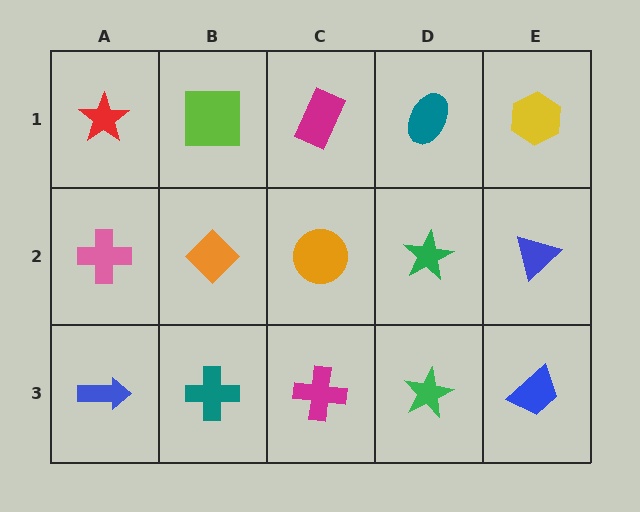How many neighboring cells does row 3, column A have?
2.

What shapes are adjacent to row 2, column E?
A yellow hexagon (row 1, column E), a blue trapezoid (row 3, column E), a green star (row 2, column D).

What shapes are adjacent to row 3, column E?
A blue triangle (row 2, column E), a green star (row 3, column D).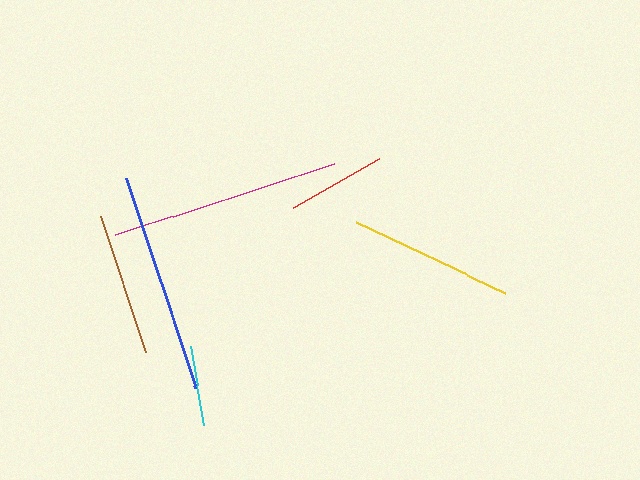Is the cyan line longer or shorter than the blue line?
The blue line is longer than the cyan line.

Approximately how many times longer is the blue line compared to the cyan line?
The blue line is approximately 2.8 times the length of the cyan line.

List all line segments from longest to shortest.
From longest to shortest: magenta, blue, yellow, brown, red, cyan.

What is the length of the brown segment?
The brown segment is approximately 143 pixels long.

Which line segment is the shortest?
The cyan line is the shortest at approximately 80 pixels.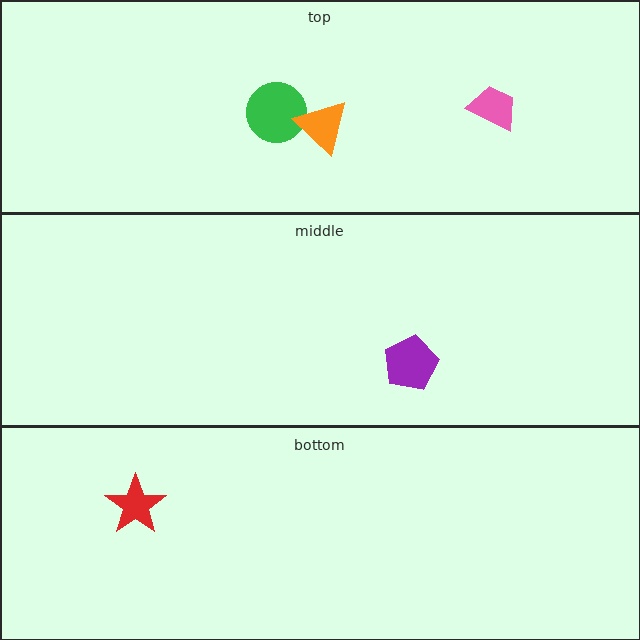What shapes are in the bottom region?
The red star.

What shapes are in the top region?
The pink trapezoid, the green circle, the orange triangle.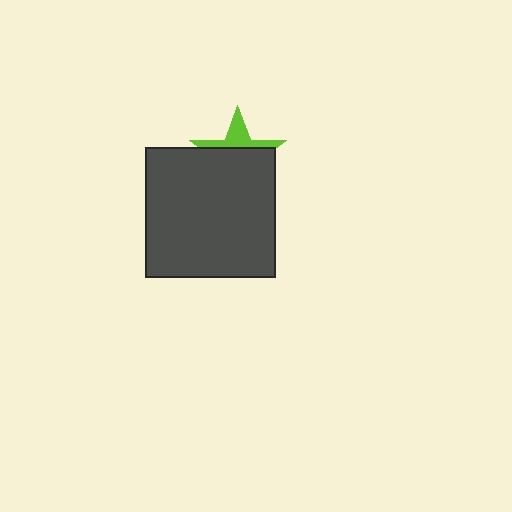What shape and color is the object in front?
The object in front is a dark gray square.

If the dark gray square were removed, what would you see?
You would see the complete lime star.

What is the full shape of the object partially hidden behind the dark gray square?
The partially hidden object is a lime star.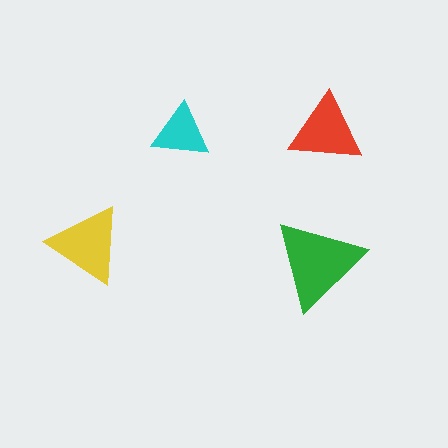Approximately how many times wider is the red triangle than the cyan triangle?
About 1.5 times wider.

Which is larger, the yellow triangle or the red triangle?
The yellow one.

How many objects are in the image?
There are 4 objects in the image.